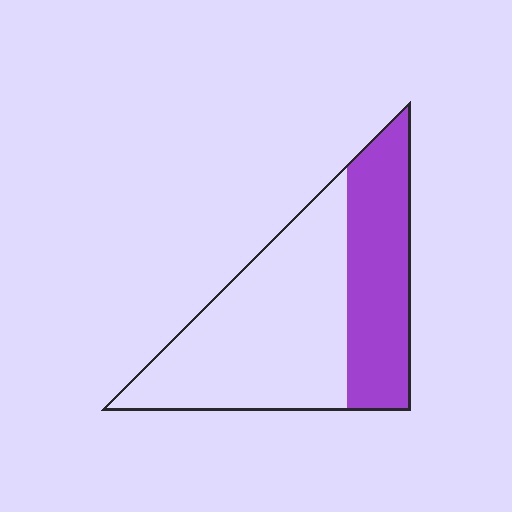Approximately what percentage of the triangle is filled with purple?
Approximately 35%.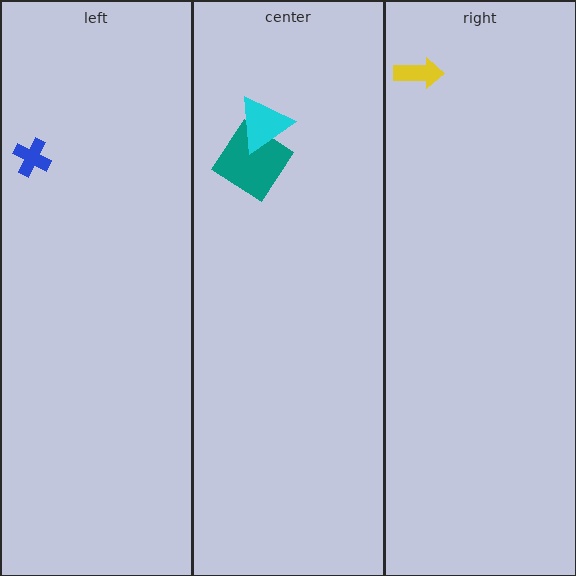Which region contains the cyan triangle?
The center region.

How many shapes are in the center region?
2.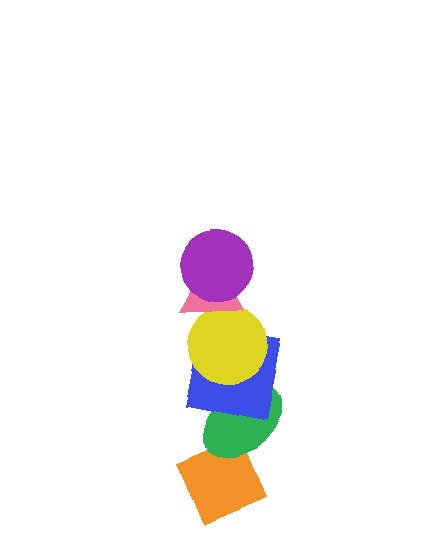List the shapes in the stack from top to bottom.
From top to bottom: the purple circle, the pink triangle, the yellow circle, the blue square, the green ellipse, the orange diamond.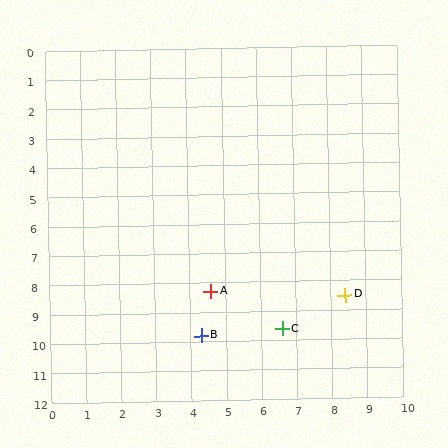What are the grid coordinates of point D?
Point D is at approximately (8.4, 8.5).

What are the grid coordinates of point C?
Point C is at approximately (6.6, 9.6).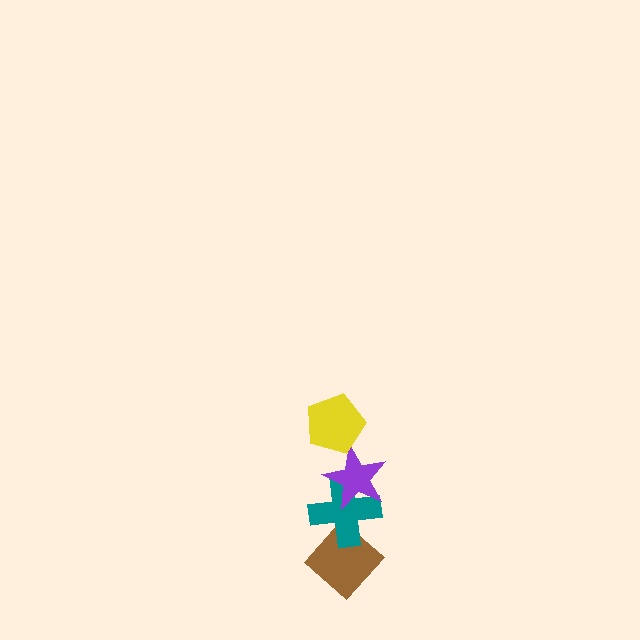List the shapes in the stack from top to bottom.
From top to bottom: the yellow pentagon, the purple star, the teal cross, the brown diamond.